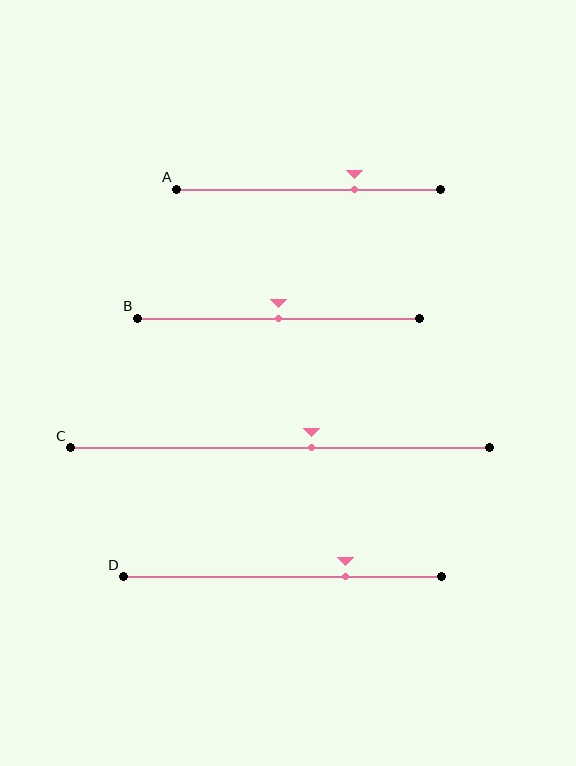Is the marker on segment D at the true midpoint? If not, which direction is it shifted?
No, the marker on segment D is shifted to the right by about 20% of the segment length.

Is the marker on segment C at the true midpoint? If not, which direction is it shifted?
No, the marker on segment C is shifted to the right by about 8% of the segment length.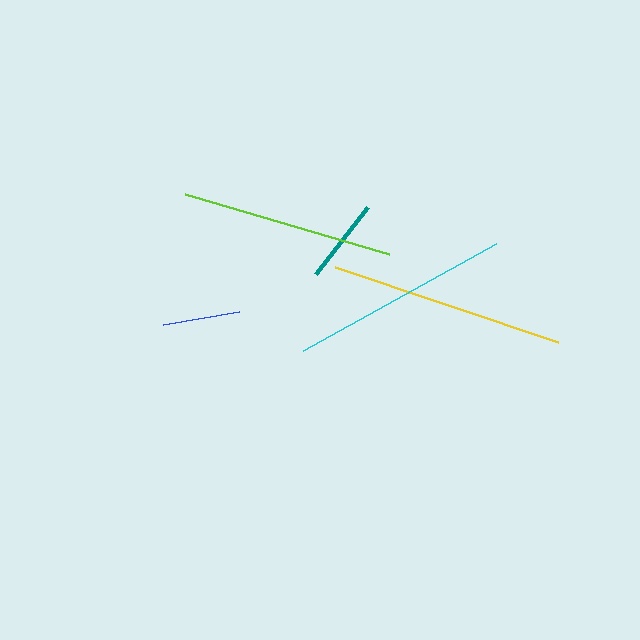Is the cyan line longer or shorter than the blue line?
The cyan line is longer than the blue line.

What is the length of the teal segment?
The teal segment is approximately 85 pixels long.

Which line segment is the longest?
The yellow line is the longest at approximately 235 pixels.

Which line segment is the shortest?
The blue line is the shortest at approximately 78 pixels.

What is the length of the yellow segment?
The yellow segment is approximately 235 pixels long.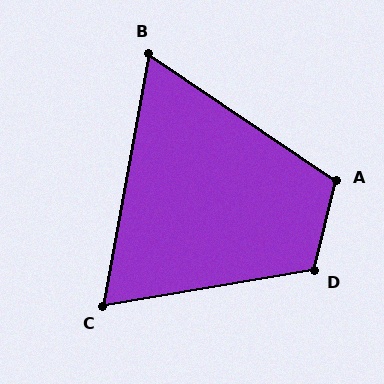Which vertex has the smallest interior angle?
B, at approximately 66 degrees.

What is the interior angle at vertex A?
Approximately 110 degrees (obtuse).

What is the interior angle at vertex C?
Approximately 70 degrees (acute).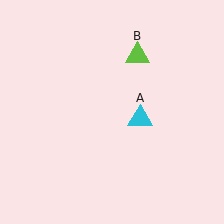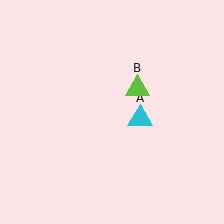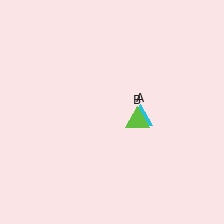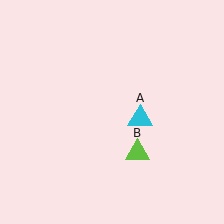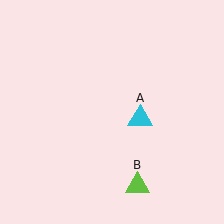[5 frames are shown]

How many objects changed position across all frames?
1 object changed position: lime triangle (object B).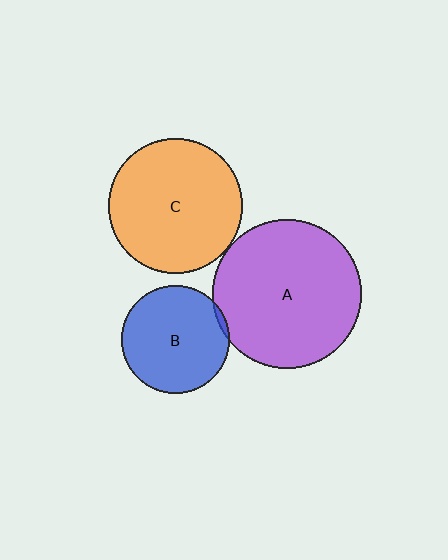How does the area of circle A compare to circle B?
Approximately 1.9 times.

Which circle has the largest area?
Circle A (purple).